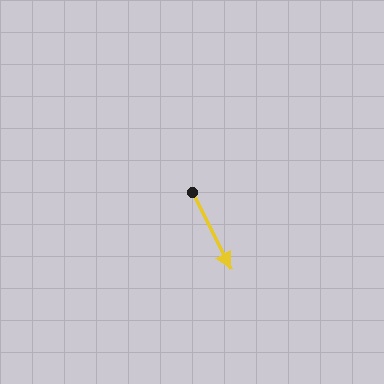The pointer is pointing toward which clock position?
Roughly 5 o'clock.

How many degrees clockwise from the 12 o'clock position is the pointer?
Approximately 153 degrees.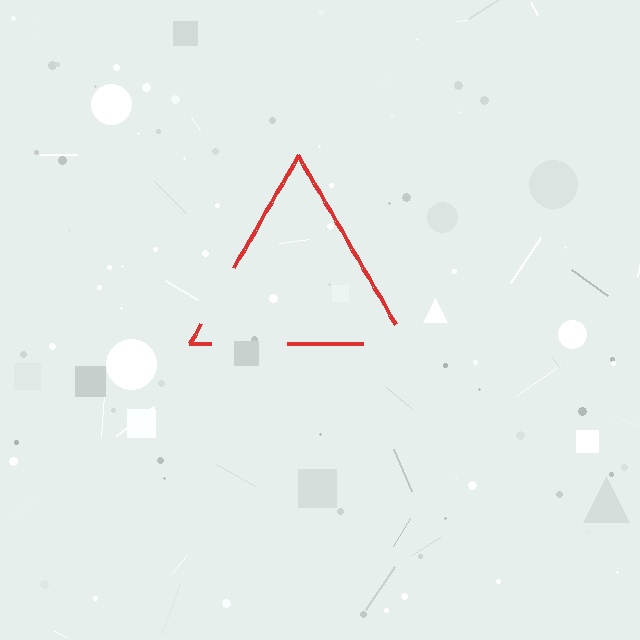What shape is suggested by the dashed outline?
The dashed outline suggests a triangle.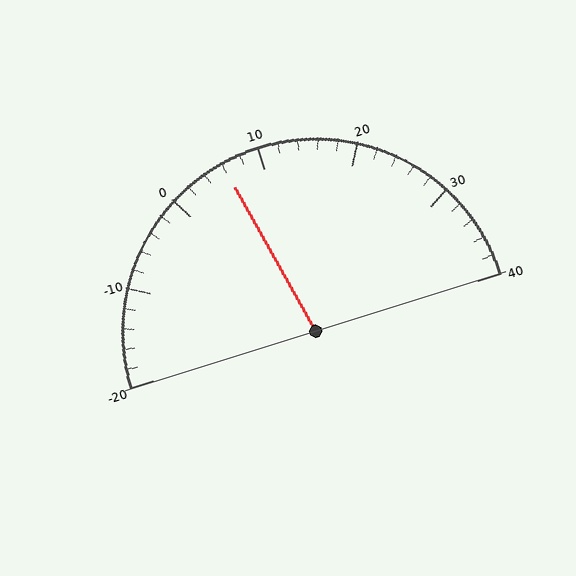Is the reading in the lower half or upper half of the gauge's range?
The reading is in the lower half of the range (-20 to 40).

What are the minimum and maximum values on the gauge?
The gauge ranges from -20 to 40.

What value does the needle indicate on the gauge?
The needle indicates approximately 6.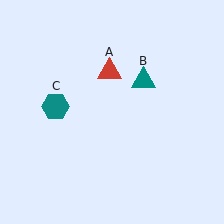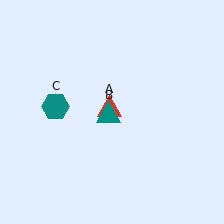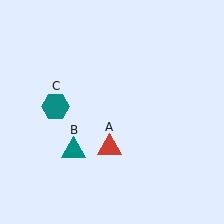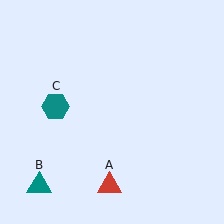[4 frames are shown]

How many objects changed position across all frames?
2 objects changed position: red triangle (object A), teal triangle (object B).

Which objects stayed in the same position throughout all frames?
Teal hexagon (object C) remained stationary.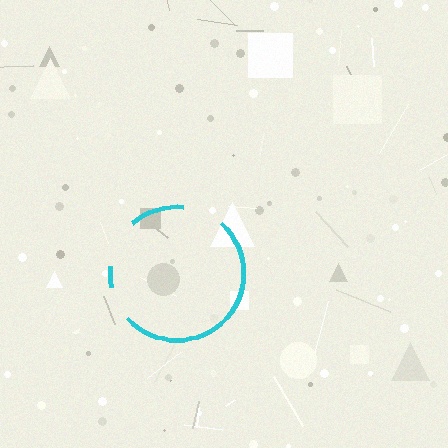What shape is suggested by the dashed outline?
The dashed outline suggests a circle.